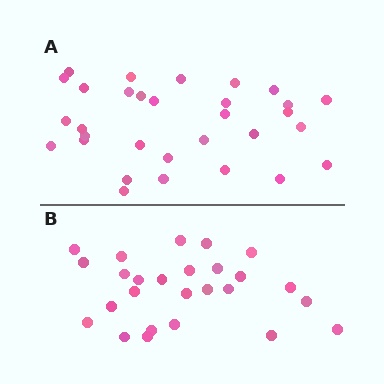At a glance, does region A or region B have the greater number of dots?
Region A (the top region) has more dots.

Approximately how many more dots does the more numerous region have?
Region A has about 5 more dots than region B.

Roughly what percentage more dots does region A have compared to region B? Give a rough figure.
About 20% more.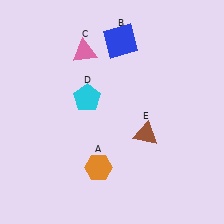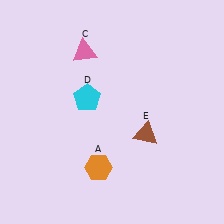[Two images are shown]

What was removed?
The blue square (B) was removed in Image 2.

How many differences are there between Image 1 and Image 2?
There is 1 difference between the two images.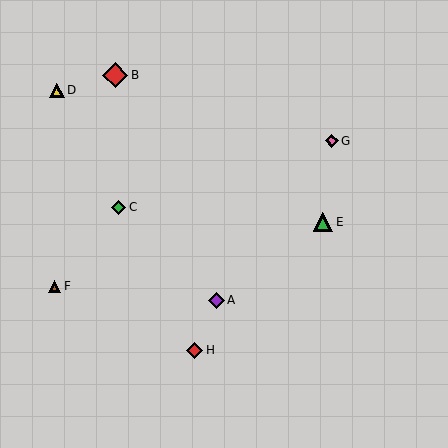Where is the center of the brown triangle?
The center of the brown triangle is at (55, 286).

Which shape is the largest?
The red diamond (labeled B) is the largest.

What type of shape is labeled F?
Shape F is a brown triangle.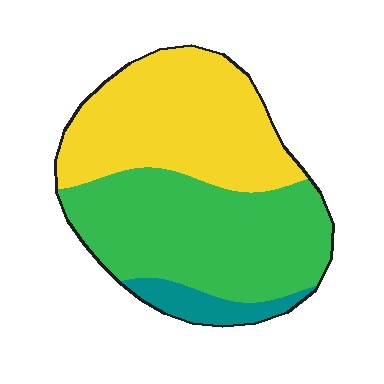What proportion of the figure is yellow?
Yellow takes up about two fifths (2/5) of the figure.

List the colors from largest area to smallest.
From largest to smallest: green, yellow, teal.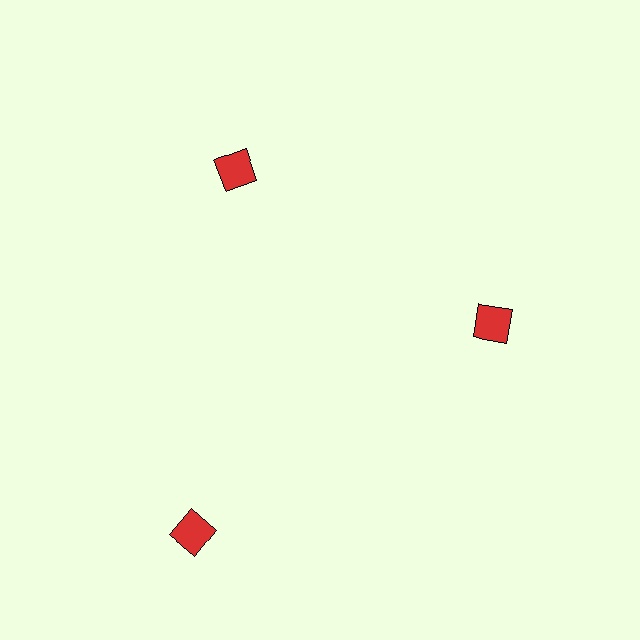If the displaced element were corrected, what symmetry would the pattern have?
It would have 3-fold rotational symmetry — the pattern would map onto itself every 120 degrees.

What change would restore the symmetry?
The symmetry would be restored by moving it inward, back onto the ring so that all 3 diamonds sit at equal angles and equal distance from the center.